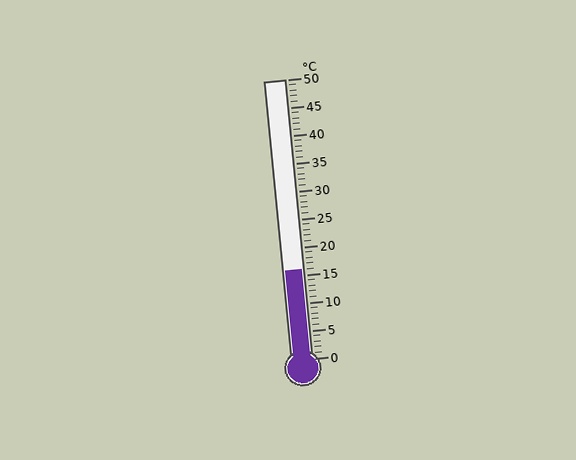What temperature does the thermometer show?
The thermometer shows approximately 16°C.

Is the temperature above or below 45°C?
The temperature is below 45°C.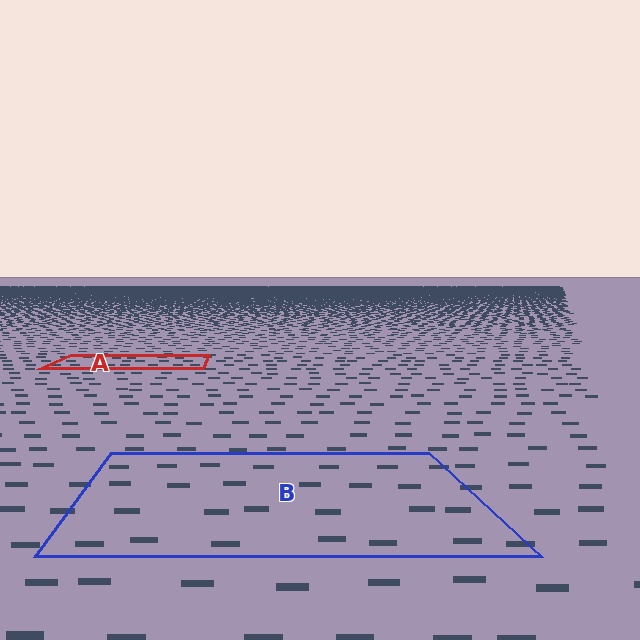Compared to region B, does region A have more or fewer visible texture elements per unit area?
Region A has more texture elements per unit area — they are packed more densely because it is farther away.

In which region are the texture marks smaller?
The texture marks are smaller in region A, because it is farther away.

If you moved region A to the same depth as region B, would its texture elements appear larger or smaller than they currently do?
They would appear larger. At a closer depth, the same texture elements are projected at a bigger on-screen size.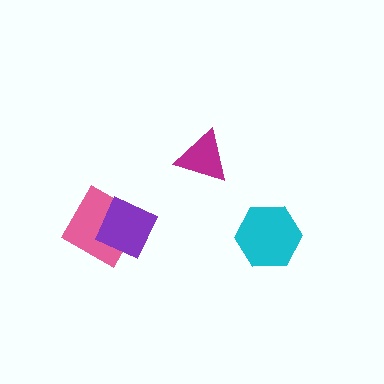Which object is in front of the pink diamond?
The purple diamond is in front of the pink diamond.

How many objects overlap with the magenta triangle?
0 objects overlap with the magenta triangle.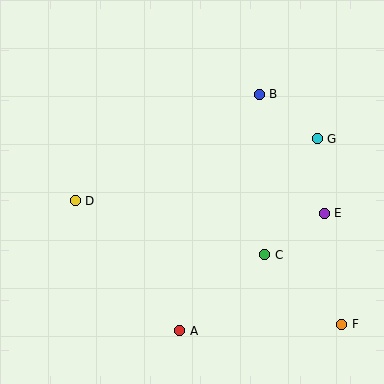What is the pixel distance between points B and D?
The distance between B and D is 213 pixels.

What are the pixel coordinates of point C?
Point C is at (265, 255).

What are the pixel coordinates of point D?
Point D is at (75, 201).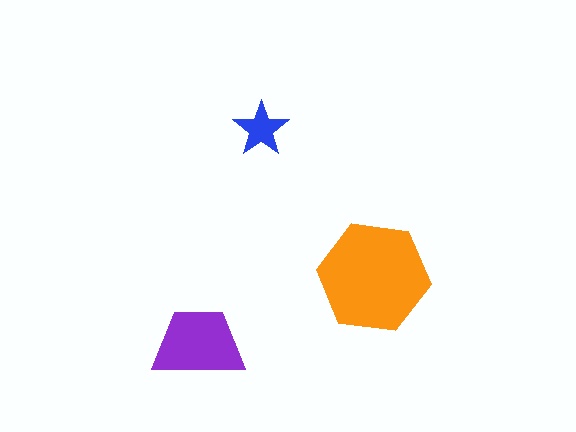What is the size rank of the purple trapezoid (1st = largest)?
2nd.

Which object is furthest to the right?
The orange hexagon is rightmost.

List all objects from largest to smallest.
The orange hexagon, the purple trapezoid, the blue star.